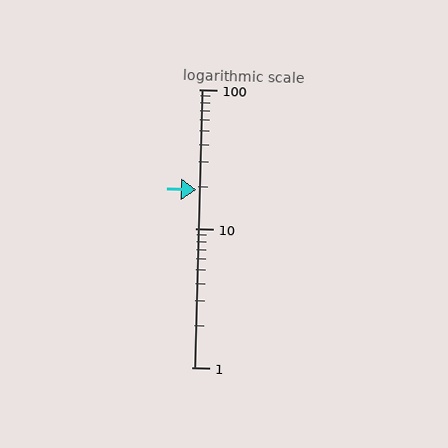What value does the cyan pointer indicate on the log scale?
The pointer indicates approximately 19.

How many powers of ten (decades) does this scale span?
The scale spans 2 decades, from 1 to 100.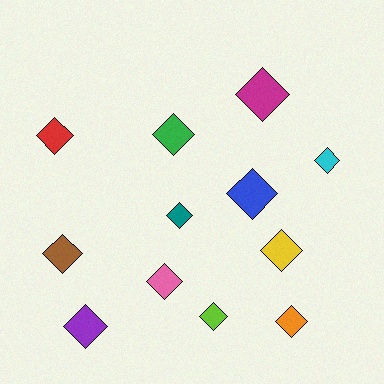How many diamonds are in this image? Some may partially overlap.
There are 12 diamonds.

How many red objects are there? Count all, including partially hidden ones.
There is 1 red object.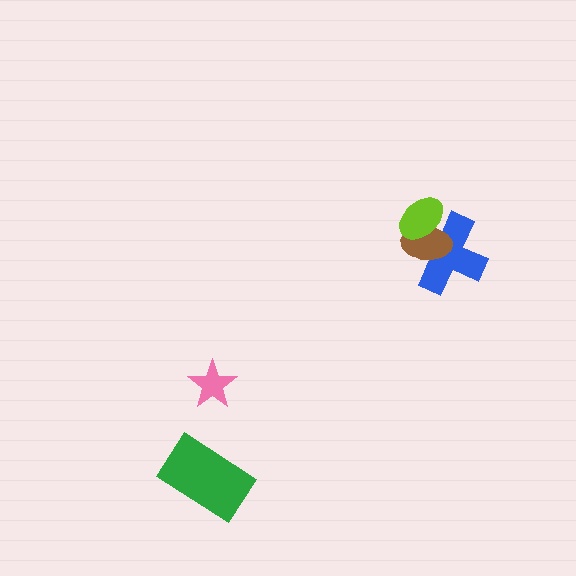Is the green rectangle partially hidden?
No, no other shape covers it.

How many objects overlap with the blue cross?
2 objects overlap with the blue cross.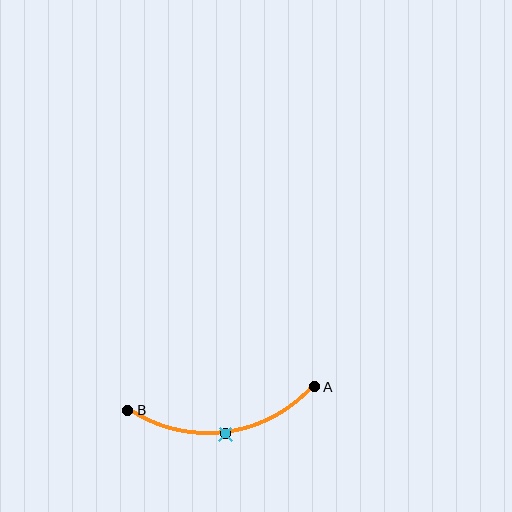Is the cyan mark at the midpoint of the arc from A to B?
Yes. The cyan mark lies on the arc at equal arc-length from both A and B — it is the arc midpoint.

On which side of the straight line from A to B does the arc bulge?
The arc bulges below the straight line connecting A and B.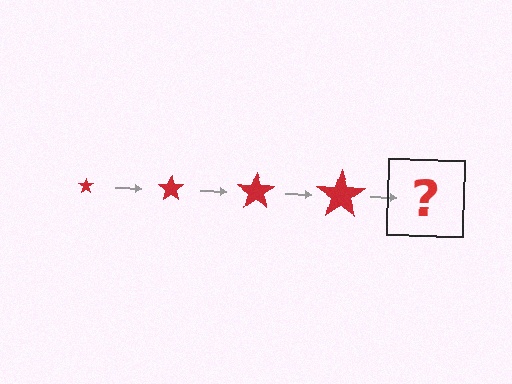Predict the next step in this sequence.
The next step is a red star, larger than the previous one.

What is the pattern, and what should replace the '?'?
The pattern is that the star gets progressively larger each step. The '?' should be a red star, larger than the previous one.